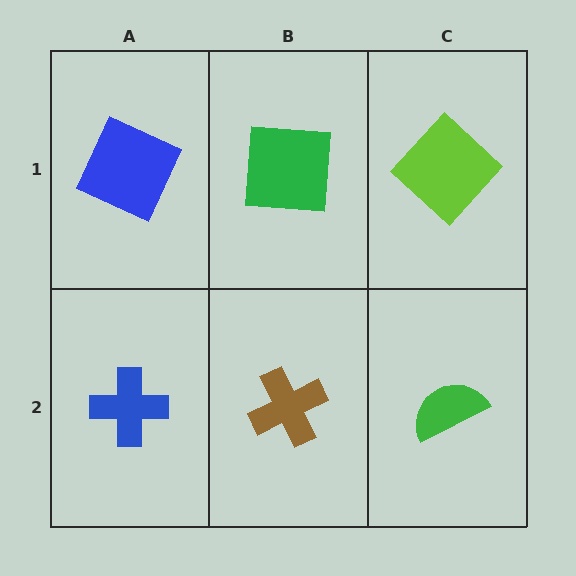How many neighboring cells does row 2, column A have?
2.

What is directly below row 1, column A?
A blue cross.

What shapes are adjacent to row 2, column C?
A lime diamond (row 1, column C), a brown cross (row 2, column B).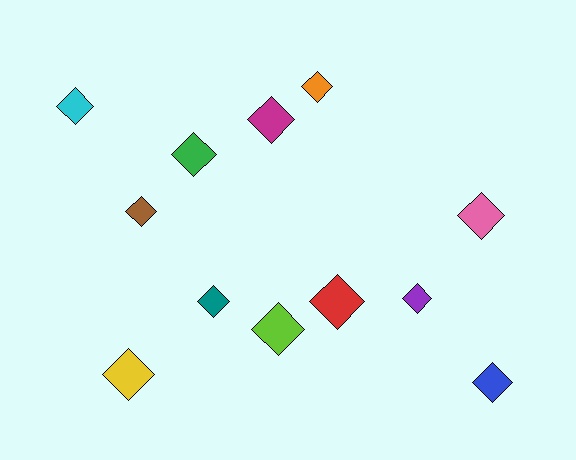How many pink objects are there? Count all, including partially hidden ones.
There is 1 pink object.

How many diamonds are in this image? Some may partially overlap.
There are 12 diamonds.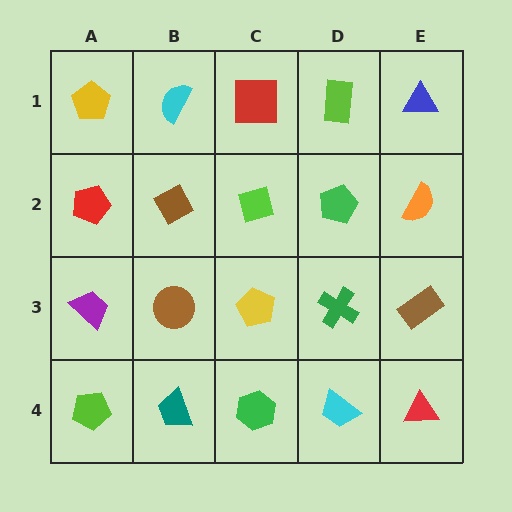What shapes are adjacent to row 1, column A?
A red pentagon (row 2, column A), a cyan semicircle (row 1, column B).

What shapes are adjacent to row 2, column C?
A red square (row 1, column C), a yellow pentagon (row 3, column C), a brown diamond (row 2, column B), a green pentagon (row 2, column D).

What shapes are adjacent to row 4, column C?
A yellow pentagon (row 3, column C), a teal trapezoid (row 4, column B), a cyan trapezoid (row 4, column D).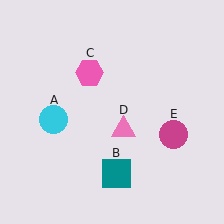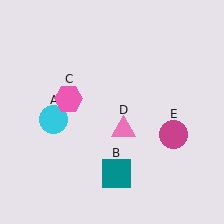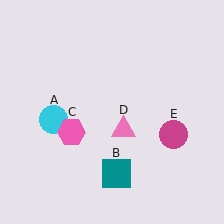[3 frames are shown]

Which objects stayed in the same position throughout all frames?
Cyan circle (object A) and teal square (object B) and pink triangle (object D) and magenta circle (object E) remained stationary.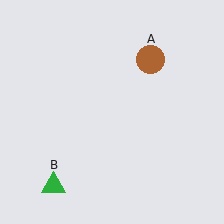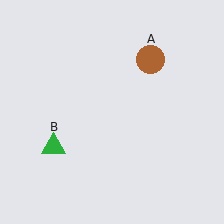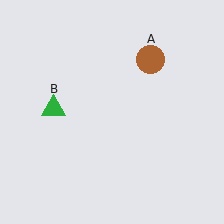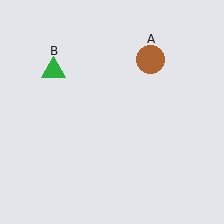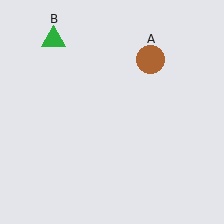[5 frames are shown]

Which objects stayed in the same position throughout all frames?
Brown circle (object A) remained stationary.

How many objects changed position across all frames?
1 object changed position: green triangle (object B).